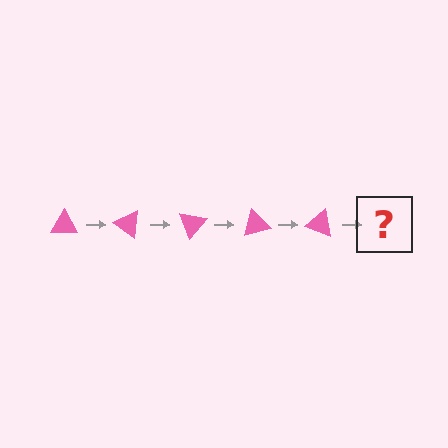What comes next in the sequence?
The next element should be a pink triangle rotated 175 degrees.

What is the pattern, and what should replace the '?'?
The pattern is that the triangle rotates 35 degrees each step. The '?' should be a pink triangle rotated 175 degrees.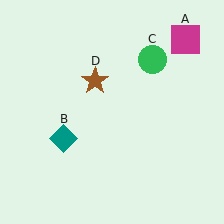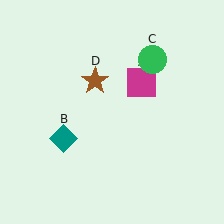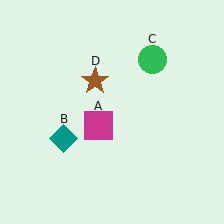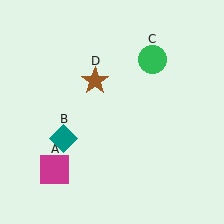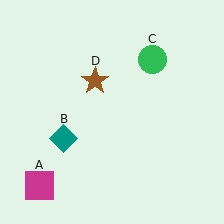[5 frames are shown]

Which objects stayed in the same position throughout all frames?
Teal diamond (object B) and green circle (object C) and brown star (object D) remained stationary.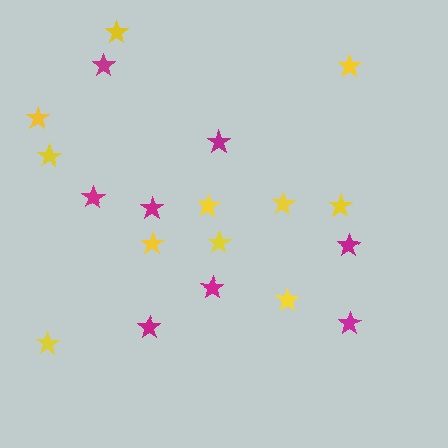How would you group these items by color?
There are 2 groups: one group of yellow stars (11) and one group of magenta stars (8).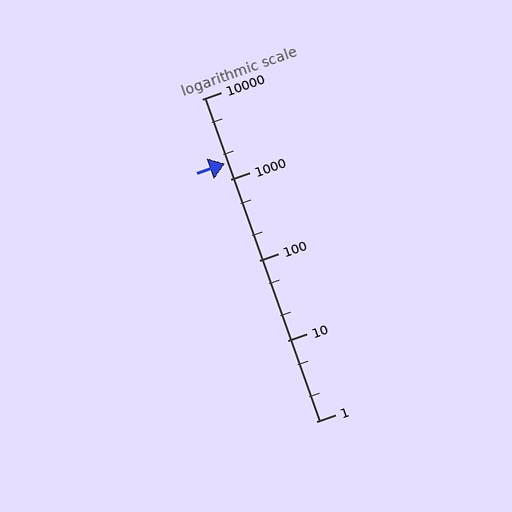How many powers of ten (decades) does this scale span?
The scale spans 4 decades, from 1 to 10000.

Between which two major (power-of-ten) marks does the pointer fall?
The pointer is between 1000 and 10000.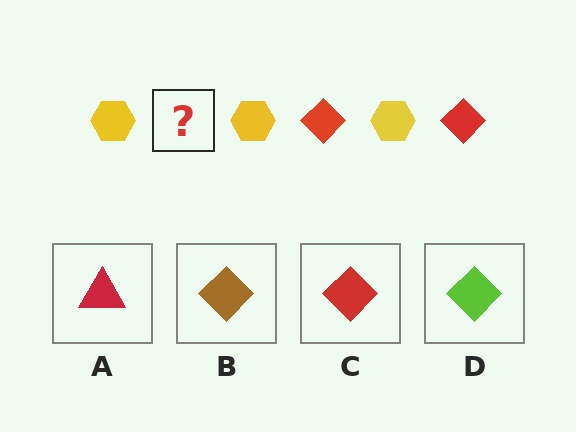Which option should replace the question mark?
Option C.